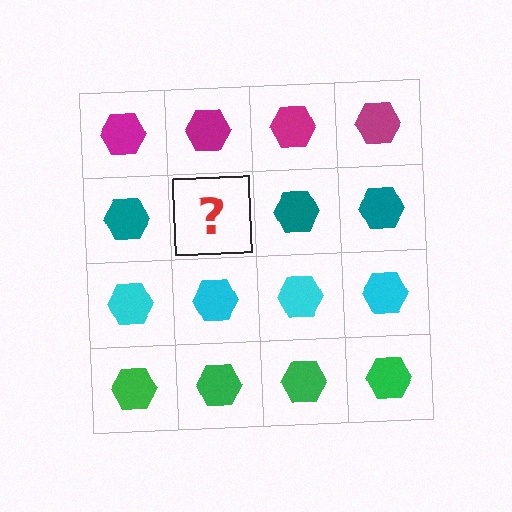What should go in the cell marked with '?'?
The missing cell should contain a teal hexagon.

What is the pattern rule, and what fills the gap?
The rule is that each row has a consistent color. The gap should be filled with a teal hexagon.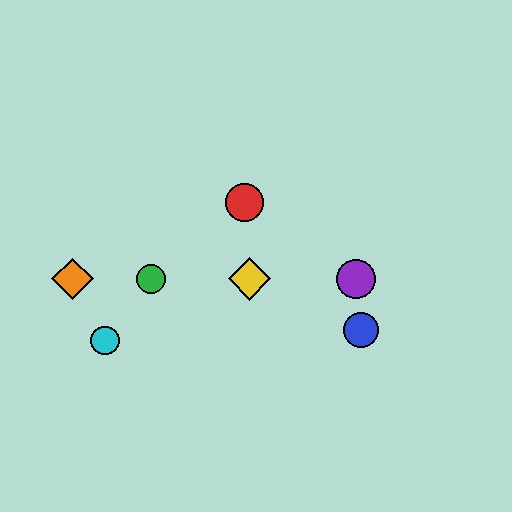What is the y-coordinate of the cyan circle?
The cyan circle is at y≈341.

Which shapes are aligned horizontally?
The green circle, the yellow diamond, the purple circle, the orange diamond are aligned horizontally.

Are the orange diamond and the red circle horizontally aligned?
No, the orange diamond is at y≈279 and the red circle is at y≈202.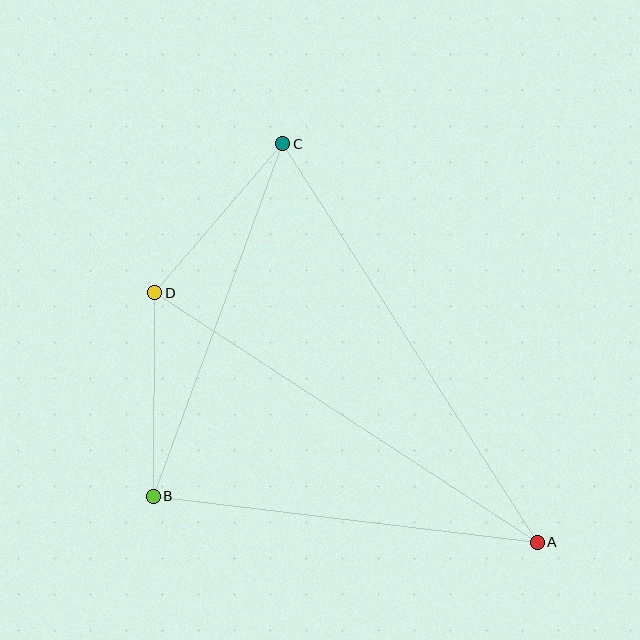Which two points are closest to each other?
Points C and D are closest to each other.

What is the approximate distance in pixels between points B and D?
The distance between B and D is approximately 203 pixels.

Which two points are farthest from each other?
Points A and C are farthest from each other.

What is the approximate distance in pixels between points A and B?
The distance between A and B is approximately 387 pixels.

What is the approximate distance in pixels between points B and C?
The distance between B and C is approximately 375 pixels.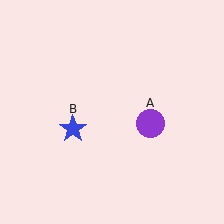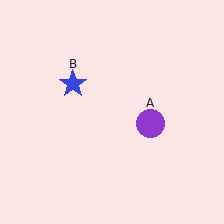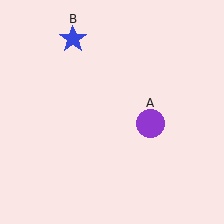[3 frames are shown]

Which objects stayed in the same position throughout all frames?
Purple circle (object A) remained stationary.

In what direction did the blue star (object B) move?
The blue star (object B) moved up.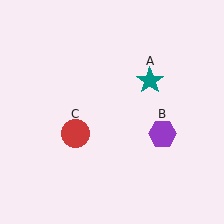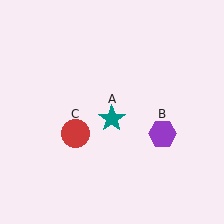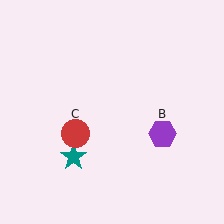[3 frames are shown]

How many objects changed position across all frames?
1 object changed position: teal star (object A).